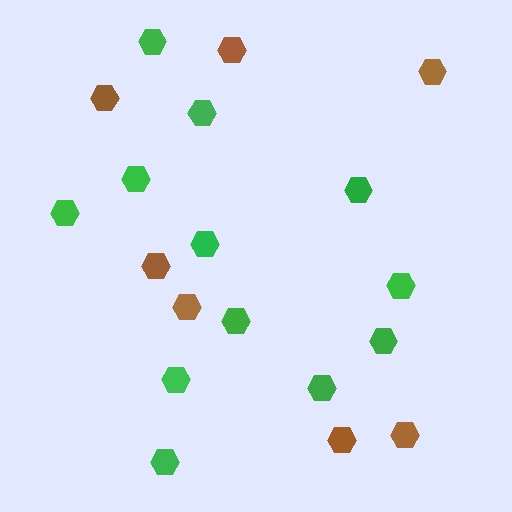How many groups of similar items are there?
There are 2 groups: one group of brown hexagons (7) and one group of green hexagons (12).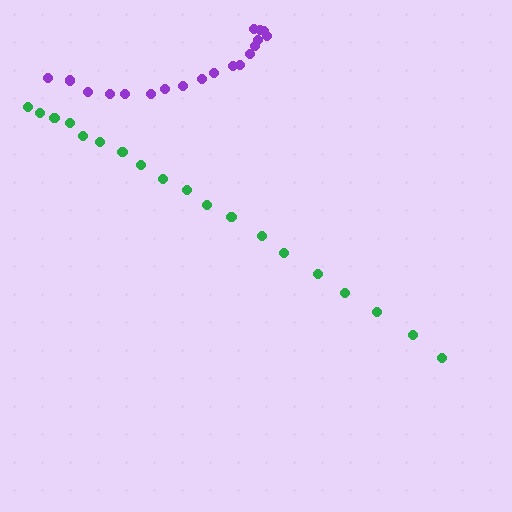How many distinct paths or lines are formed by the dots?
There are 2 distinct paths.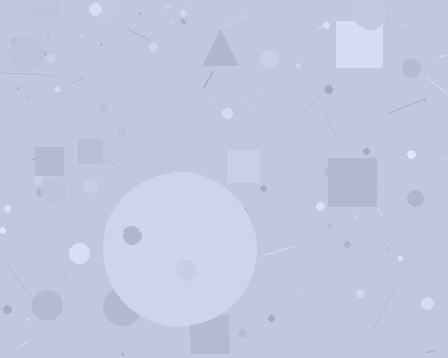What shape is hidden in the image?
A circle is hidden in the image.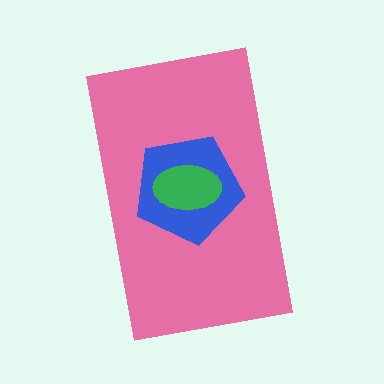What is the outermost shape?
The pink rectangle.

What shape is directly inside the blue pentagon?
The green ellipse.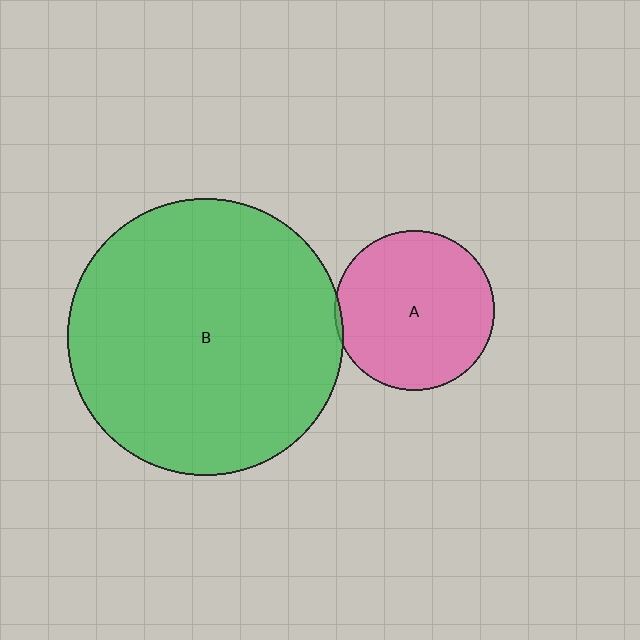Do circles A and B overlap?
Yes.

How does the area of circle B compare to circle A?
Approximately 3.0 times.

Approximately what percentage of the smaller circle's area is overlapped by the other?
Approximately 5%.